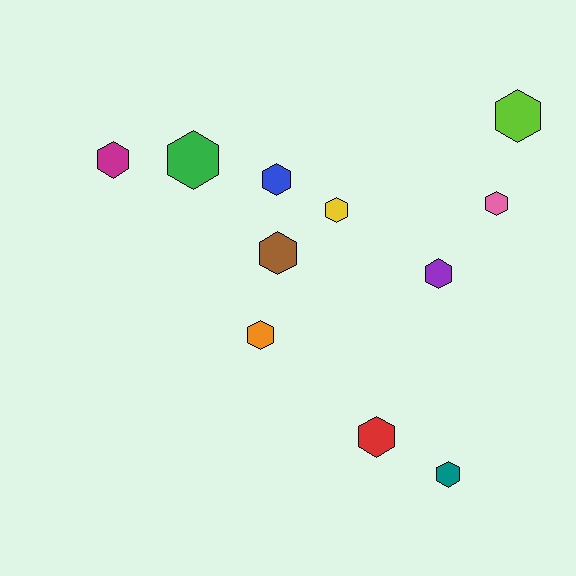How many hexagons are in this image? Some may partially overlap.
There are 11 hexagons.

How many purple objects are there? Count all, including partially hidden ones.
There is 1 purple object.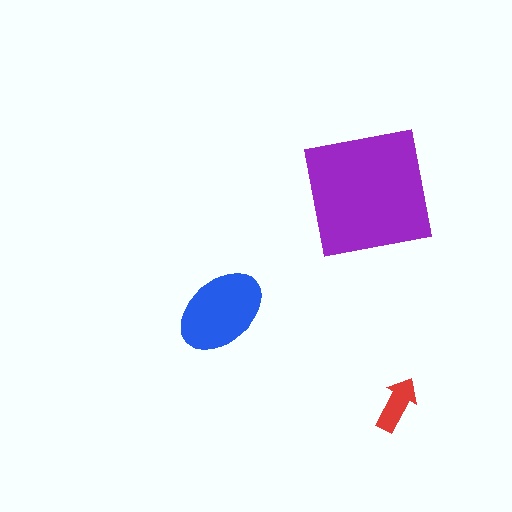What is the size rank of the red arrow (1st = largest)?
3rd.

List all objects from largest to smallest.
The purple square, the blue ellipse, the red arrow.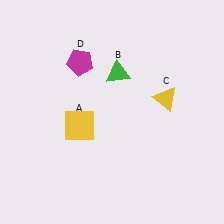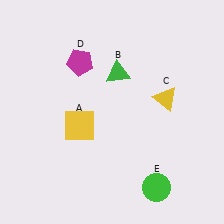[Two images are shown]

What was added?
A green circle (E) was added in Image 2.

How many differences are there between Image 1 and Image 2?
There is 1 difference between the two images.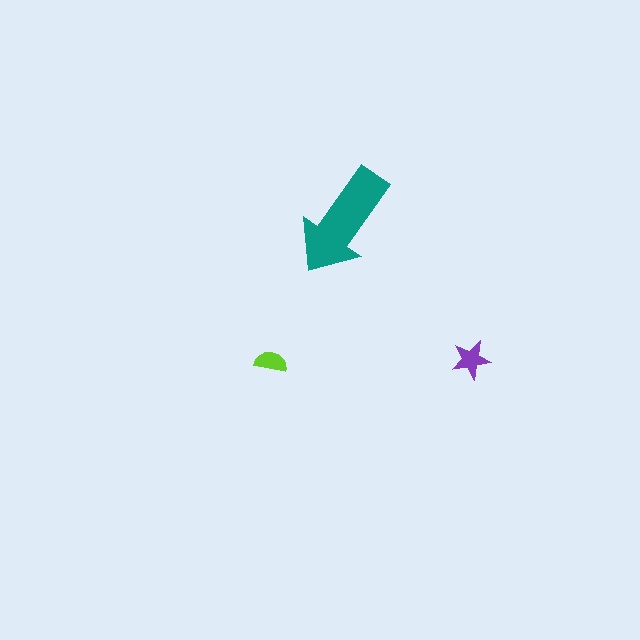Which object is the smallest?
The lime semicircle.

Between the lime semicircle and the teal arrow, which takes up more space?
The teal arrow.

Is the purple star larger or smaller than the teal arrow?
Smaller.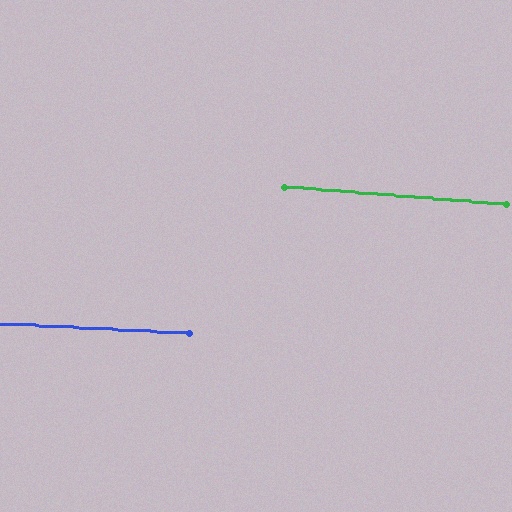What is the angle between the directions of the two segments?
Approximately 2 degrees.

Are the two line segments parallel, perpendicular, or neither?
Parallel — their directions differ by only 1.9°.